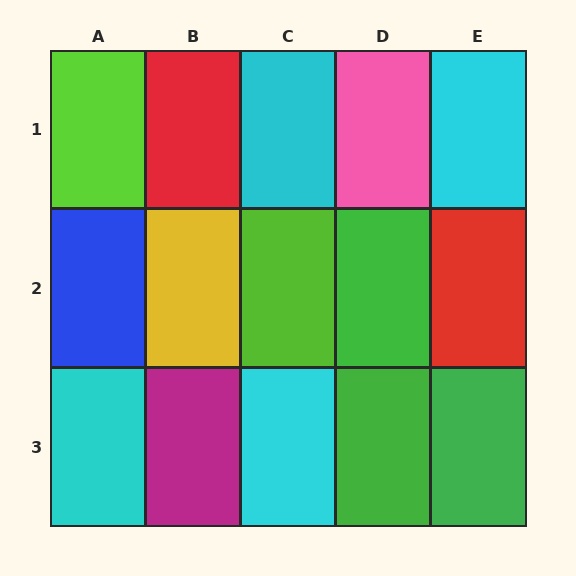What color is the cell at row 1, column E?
Cyan.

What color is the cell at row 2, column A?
Blue.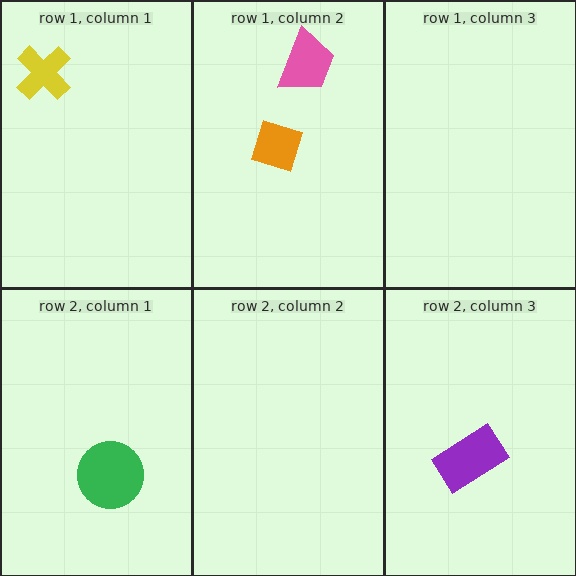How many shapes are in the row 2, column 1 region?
1.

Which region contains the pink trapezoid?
The row 1, column 2 region.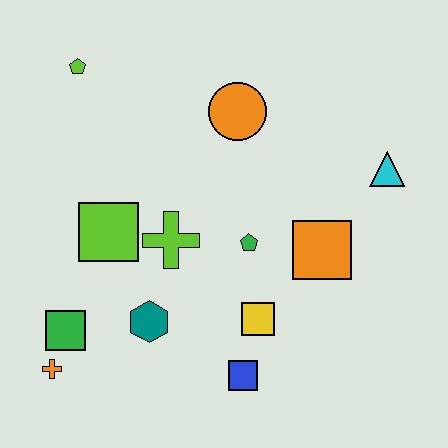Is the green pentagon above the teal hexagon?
Yes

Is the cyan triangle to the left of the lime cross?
No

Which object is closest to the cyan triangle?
The orange square is closest to the cyan triangle.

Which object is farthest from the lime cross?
The cyan triangle is farthest from the lime cross.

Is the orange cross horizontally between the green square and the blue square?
No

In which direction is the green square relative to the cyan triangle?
The green square is to the left of the cyan triangle.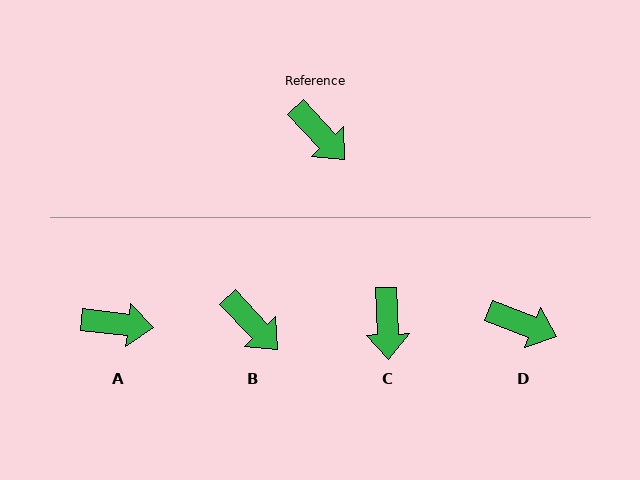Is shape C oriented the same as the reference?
No, it is off by about 41 degrees.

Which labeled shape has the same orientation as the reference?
B.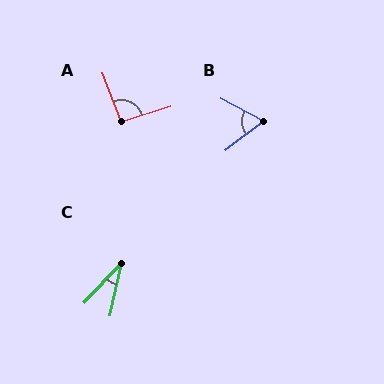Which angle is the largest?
A, at approximately 93 degrees.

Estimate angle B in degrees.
Approximately 66 degrees.